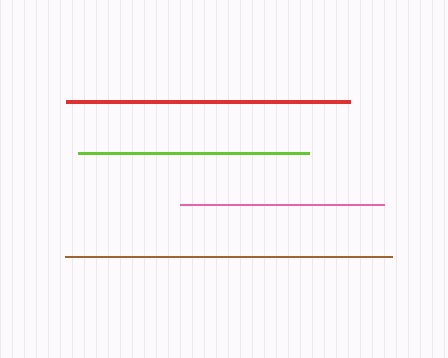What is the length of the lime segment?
The lime segment is approximately 231 pixels long.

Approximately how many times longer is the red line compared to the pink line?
The red line is approximately 1.4 times the length of the pink line.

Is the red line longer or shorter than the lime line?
The red line is longer than the lime line.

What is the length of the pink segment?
The pink segment is approximately 204 pixels long.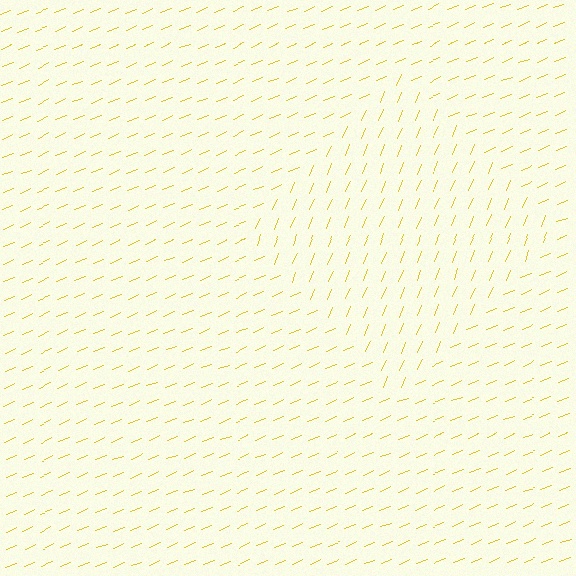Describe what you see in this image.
The image is filled with small yellow line segments. A diamond region in the image has lines oriented differently from the surrounding lines, creating a visible texture boundary.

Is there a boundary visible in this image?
Yes, there is a texture boundary formed by a change in line orientation.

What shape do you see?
I see a diamond.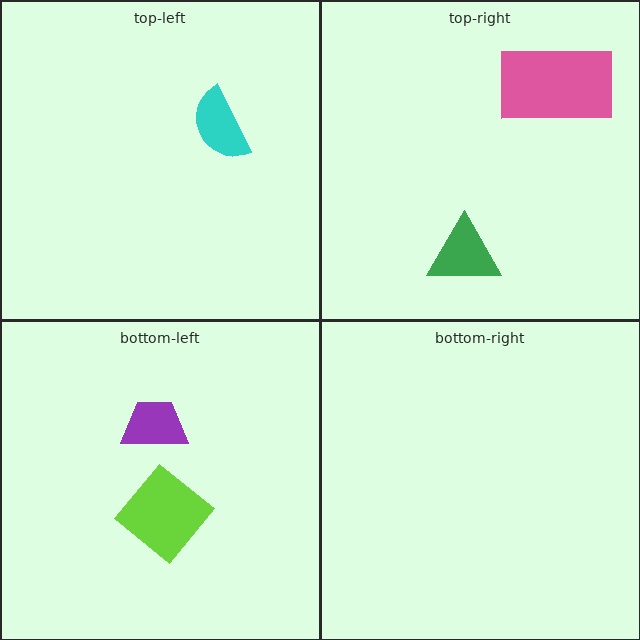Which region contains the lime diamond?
The bottom-left region.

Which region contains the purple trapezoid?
The bottom-left region.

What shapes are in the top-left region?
The cyan semicircle.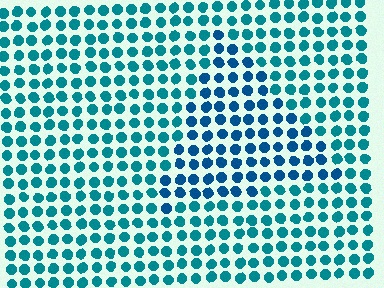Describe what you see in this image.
The image is filled with small teal elements in a uniform arrangement. A triangle-shaped region is visible where the elements are tinted to a slightly different hue, forming a subtle color boundary.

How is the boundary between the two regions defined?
The boundary is defined purely by a slight shift in hue (about 23 degrees). Spacing, size, and orientation are identical on both sides.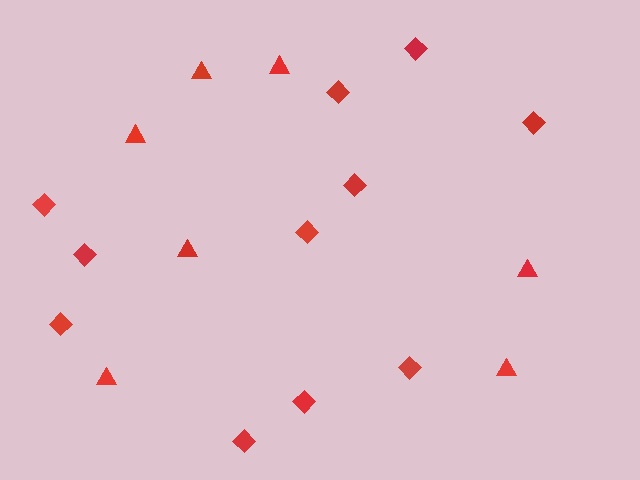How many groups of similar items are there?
There are 2 groups: one group of triangles (7) and one group of diamonds (11).